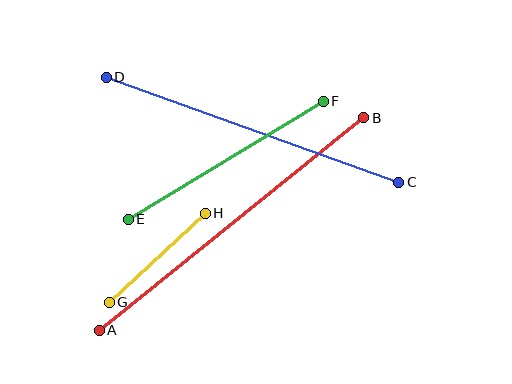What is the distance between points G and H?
The distance is approximately 131 pixels.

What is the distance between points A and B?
The distance is approximately 340 pixels.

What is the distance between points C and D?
The distance is approximately 311 pixels.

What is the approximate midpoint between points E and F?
The midpoint is at approximately (226, 160) pixels.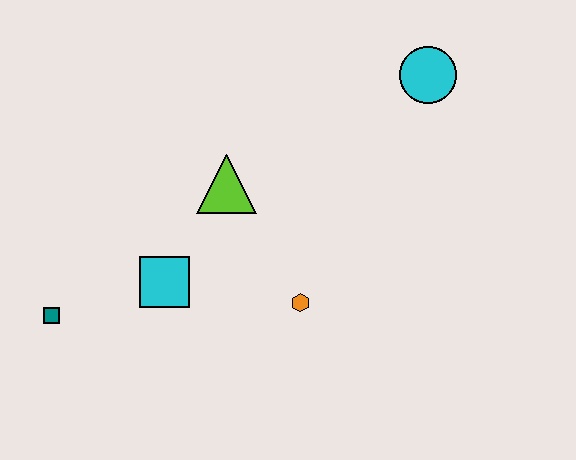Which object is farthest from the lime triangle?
The cyan circle is farthest from the lime triangle.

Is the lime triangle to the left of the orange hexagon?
Yes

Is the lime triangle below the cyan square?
No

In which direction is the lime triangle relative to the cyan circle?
The lime triangle is to the left of the cyan circle.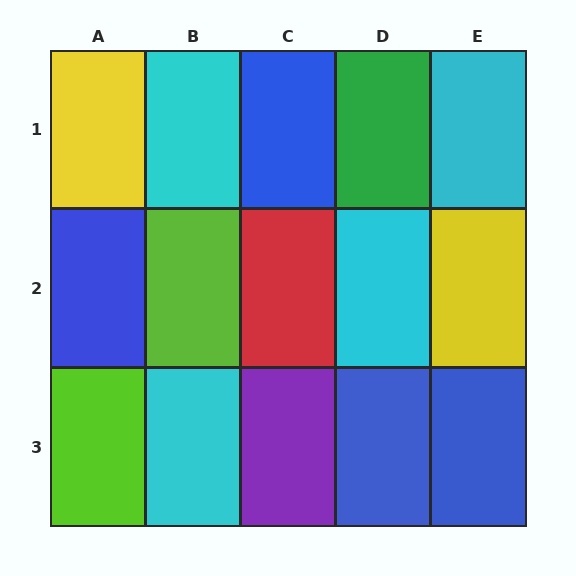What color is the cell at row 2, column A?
Blue.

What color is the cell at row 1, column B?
Cyan.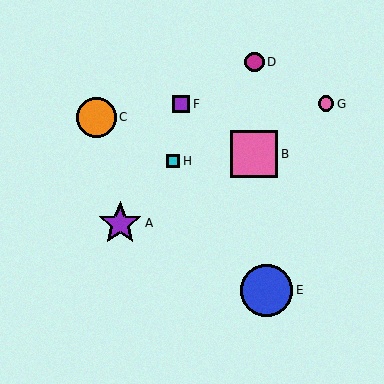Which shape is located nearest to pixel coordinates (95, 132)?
The orange circle (labeled C) at (97, 117) is nearest to that location.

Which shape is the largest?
The blue circle (labeled E) is the largest.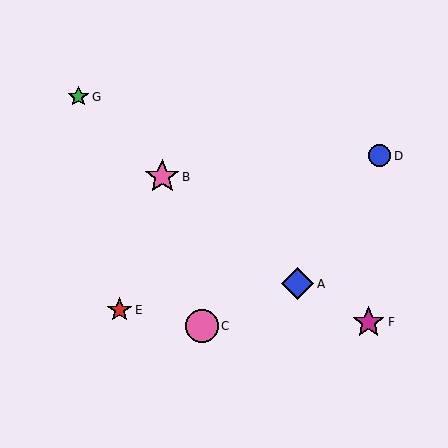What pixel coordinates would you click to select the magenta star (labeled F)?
Click at (369, 322) to select the magenta star F.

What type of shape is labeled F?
Shape F is a magenta star.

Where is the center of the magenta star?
The center of the magenta star is at (369, 322).